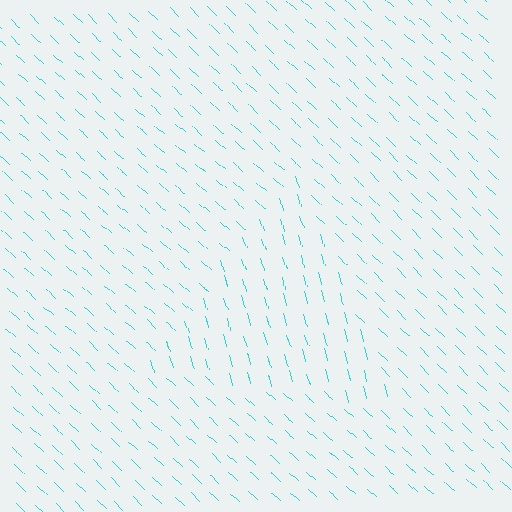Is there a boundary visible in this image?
Yes, there is a texture boundary formed by a change in line orientation.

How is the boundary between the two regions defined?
The boundary is defined purely by a change in line orientation (approximately 30 degrees difference). All lines are the same color and thickness.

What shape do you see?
I see a triangle.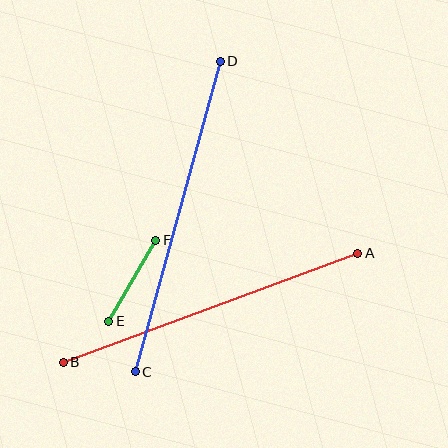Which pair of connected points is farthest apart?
Points C and D are farthest apart.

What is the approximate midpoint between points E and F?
The midpoint is at approximately (132, 281) pixels.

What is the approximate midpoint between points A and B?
The midpoint is at approximately (210, 308) pixels.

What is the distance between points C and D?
The distance is approximately 322 pixels.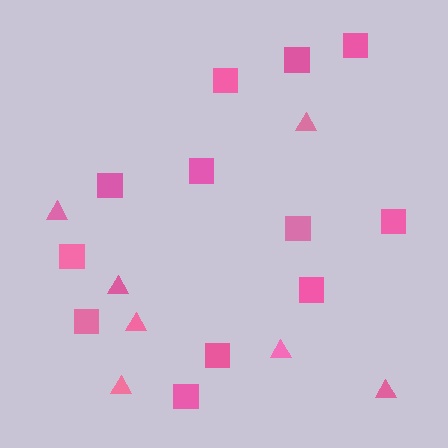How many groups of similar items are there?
There are 2 groups: one group of squares (12) and one group of triangles (7).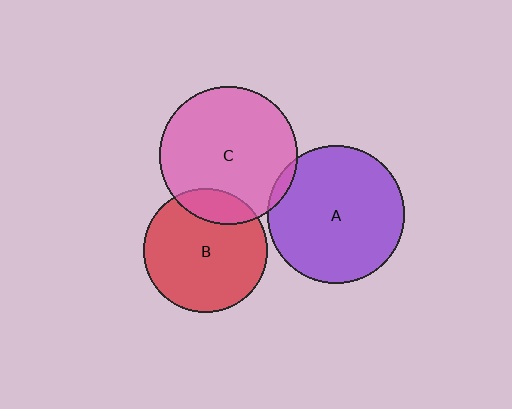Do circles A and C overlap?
Yes.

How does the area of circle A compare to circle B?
Approximately 1.2 times.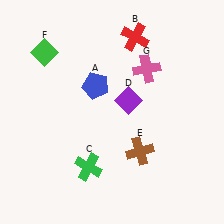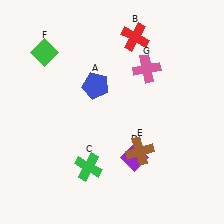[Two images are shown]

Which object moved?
The purple diamond (D) moved down.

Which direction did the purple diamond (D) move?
The purple diamond (D) moved down.